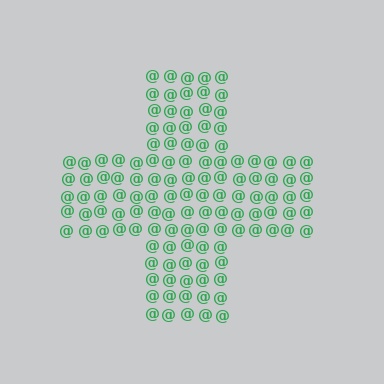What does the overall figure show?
The overall figure shows a cross.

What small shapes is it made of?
It is made of small at signs.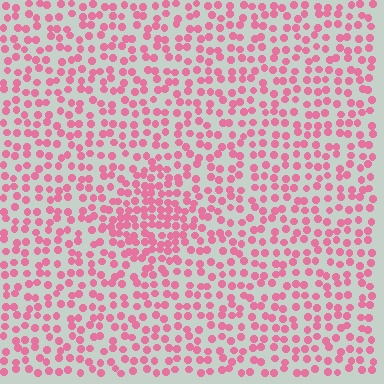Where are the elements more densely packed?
The elements are more densely packed inside the diamond boundary.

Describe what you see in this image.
The image contains small pink elements arranged at two different densities. A diamond-shaped region is visible where the elements are more densely packed than the surrounding area.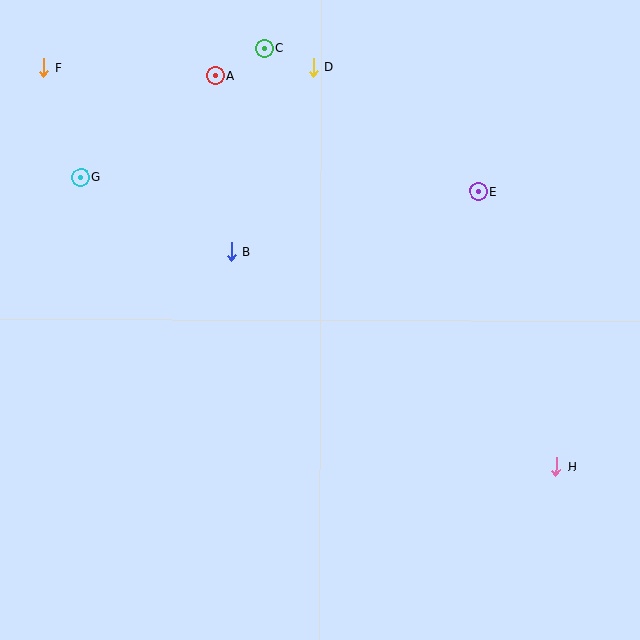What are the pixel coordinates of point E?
Point E is at (479, 191).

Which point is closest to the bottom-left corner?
Point B is closest to the bottom-left corner.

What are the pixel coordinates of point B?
Point B is at (231, 252).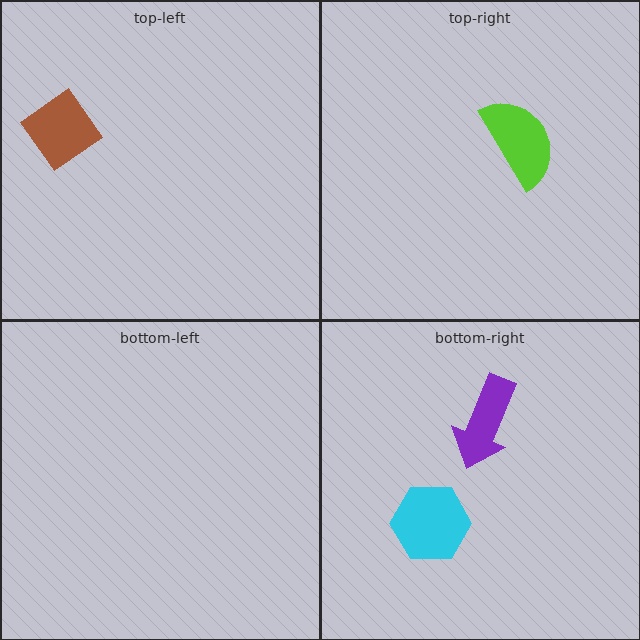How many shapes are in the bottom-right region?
2.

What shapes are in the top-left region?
The brown diamond.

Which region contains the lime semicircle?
The top-right region.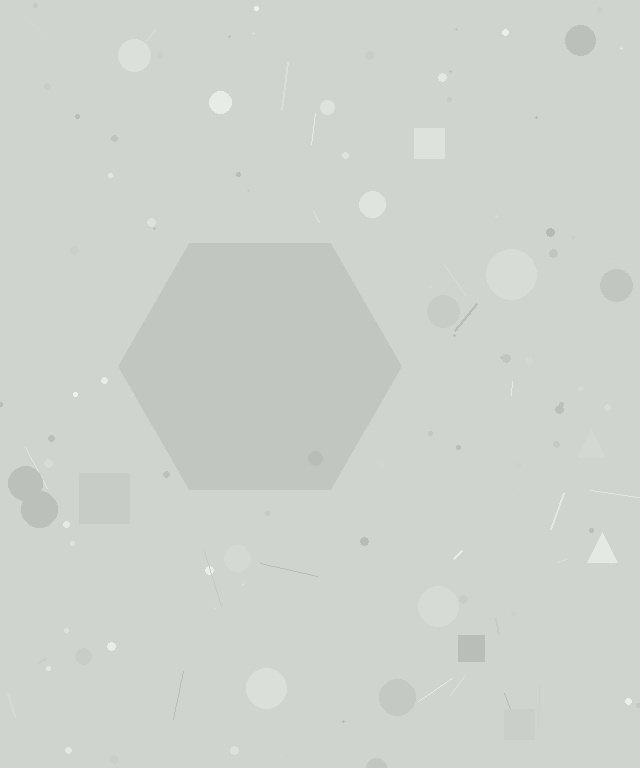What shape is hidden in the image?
A hexagon is hidden in the image.